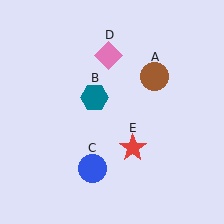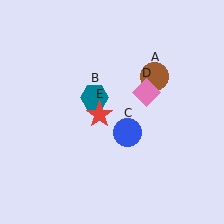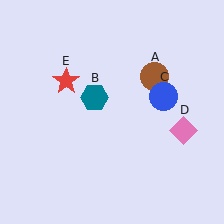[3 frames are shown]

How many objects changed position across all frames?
3 objects changed position: blue circle (object C), pink diamond (object D), red star (object E).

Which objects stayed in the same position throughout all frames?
Brown circle (object A) and teal hexagon (object B) remained stationary.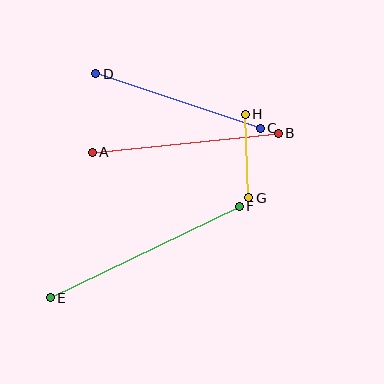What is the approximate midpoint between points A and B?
The midpoint is at approximately (185, 143) pixels.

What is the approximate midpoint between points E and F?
The midpoint is at approximately (145, 252) pixels.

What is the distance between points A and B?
The distance is approximately 187 pixels.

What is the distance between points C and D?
The distance is approximately 174 pixels.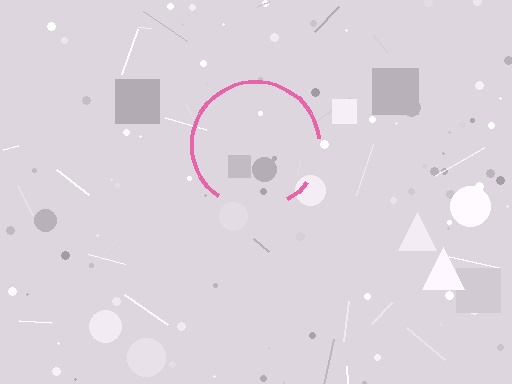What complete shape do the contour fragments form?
The contour fragments form a circle.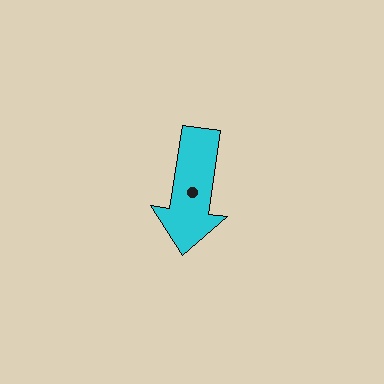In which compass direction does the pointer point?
South.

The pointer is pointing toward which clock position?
Roughly 6 o'clock.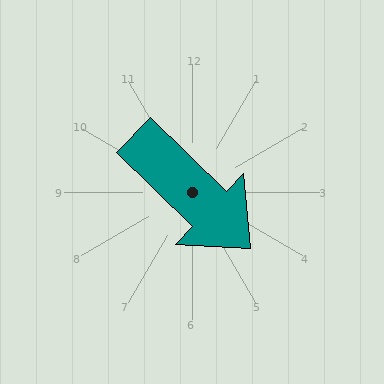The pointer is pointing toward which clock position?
Roughly 4 o'clock.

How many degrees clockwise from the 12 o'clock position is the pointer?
Approximately 134 degrees.